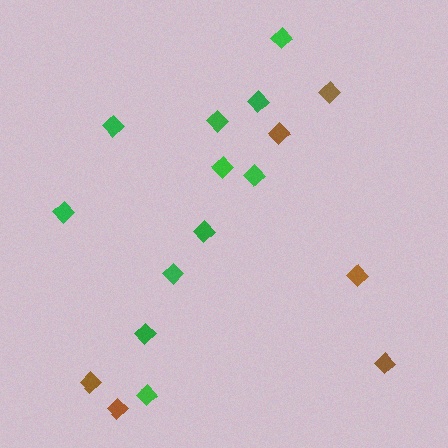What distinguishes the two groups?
There are 2 groups: one group of brown diamonds (6) and one group of green diamonds (11).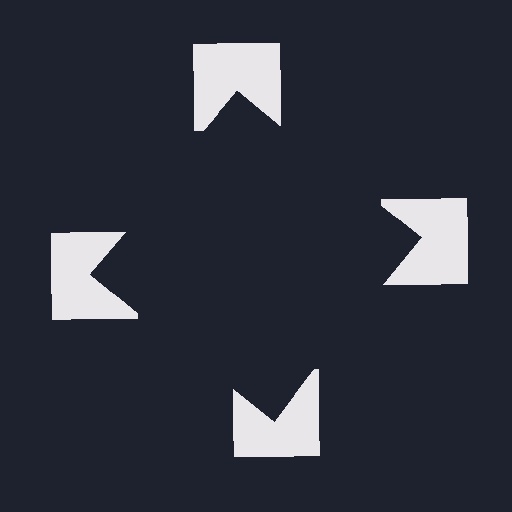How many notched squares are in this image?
There are 4 — one at each vertex of the illusory square.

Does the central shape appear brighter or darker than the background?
It typically appears slightly darker than the background, even though no actual brightness change is drawn.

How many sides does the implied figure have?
4 sides.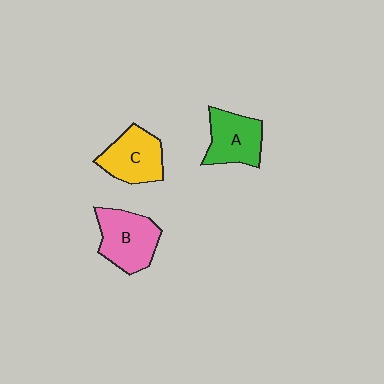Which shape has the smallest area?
Shape A (green).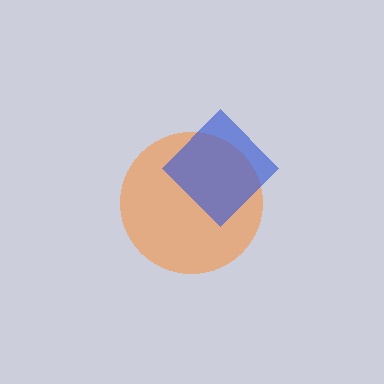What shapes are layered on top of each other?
The layered shapes are: an orange circle, a blue diamond.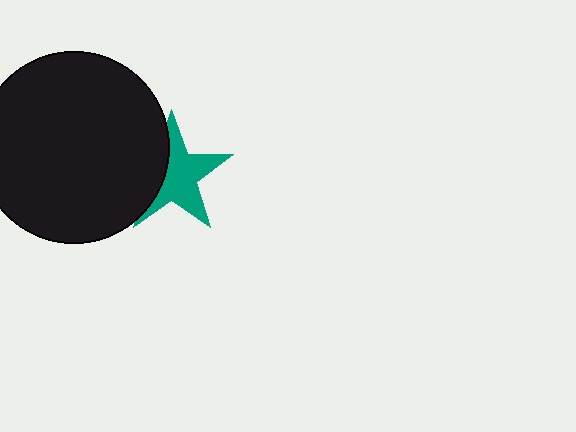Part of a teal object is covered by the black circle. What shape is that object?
It is a star.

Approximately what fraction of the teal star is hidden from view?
Roughly 36% of the teal star is hidden behind the black circle.